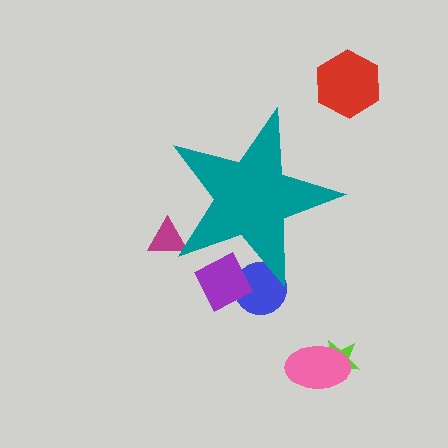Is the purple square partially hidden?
Yes, the purple square is partially hidden behind the teal star.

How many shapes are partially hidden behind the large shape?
3 shapes are partially hidden.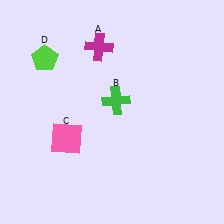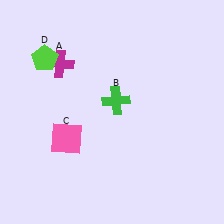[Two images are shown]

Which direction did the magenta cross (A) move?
The magenta cross (A) moved left.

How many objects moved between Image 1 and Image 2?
1 object moved between the two images.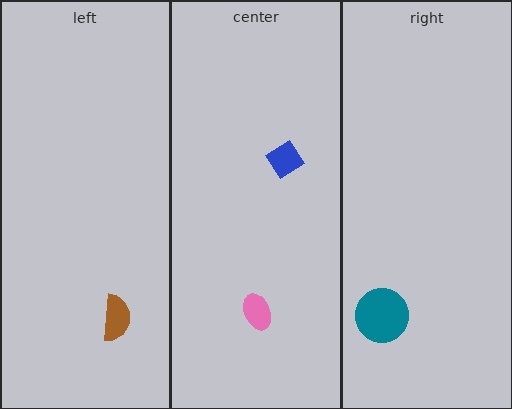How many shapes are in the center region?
2.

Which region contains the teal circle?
The right region.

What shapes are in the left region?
The brown semicircle.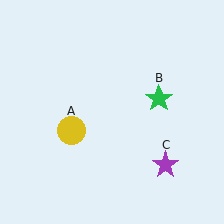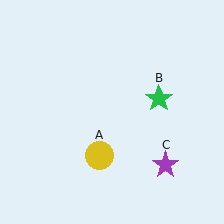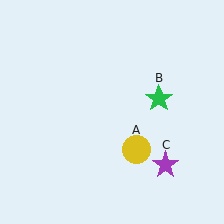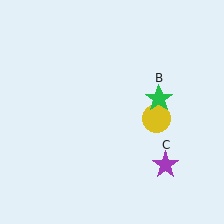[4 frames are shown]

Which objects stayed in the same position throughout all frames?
Green star (object B) and purple star (object C) remained stationary.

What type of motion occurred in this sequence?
The yellow circle (object A) rotated counterclockwise around the center of the scene.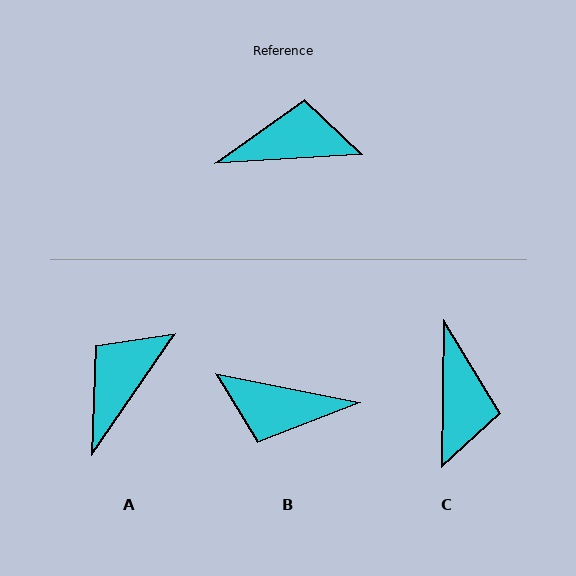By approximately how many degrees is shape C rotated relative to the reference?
Approximately 94 degrees clockwise.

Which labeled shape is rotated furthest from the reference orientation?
B, about 166 degrees away.